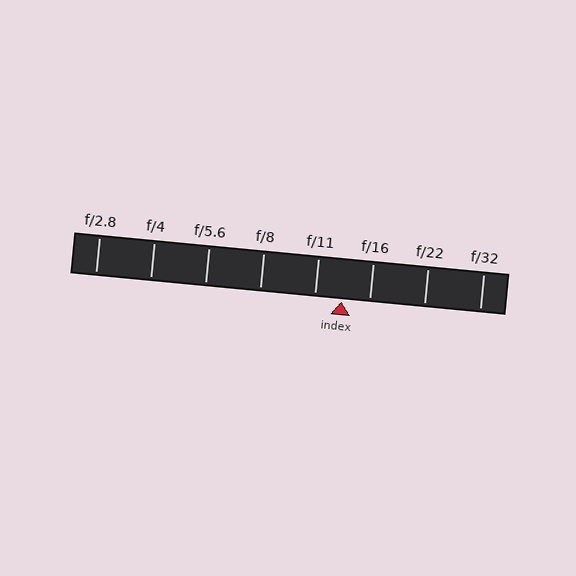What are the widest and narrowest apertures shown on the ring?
The widest aperture shown is f/2.8 and the narrowest is f/32.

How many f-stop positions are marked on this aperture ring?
There are 8 f-stop positions marked.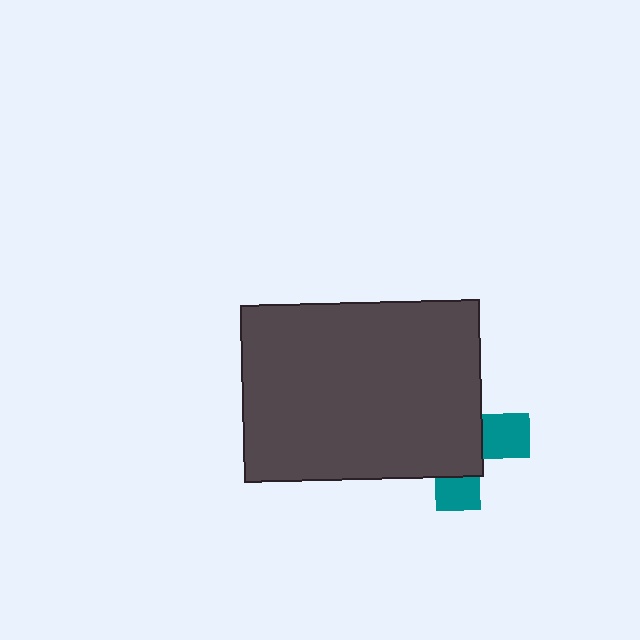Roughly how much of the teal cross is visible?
A small part of it is visible (roughly 32%).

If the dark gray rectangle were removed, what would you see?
You would see the complete teal cross.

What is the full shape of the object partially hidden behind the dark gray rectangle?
The partially hidden object is a teal cross.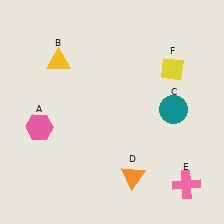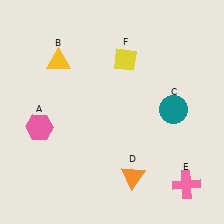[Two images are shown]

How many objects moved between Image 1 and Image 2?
1 object moved between the two images.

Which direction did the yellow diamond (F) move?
The yellow diamond (F) moved left.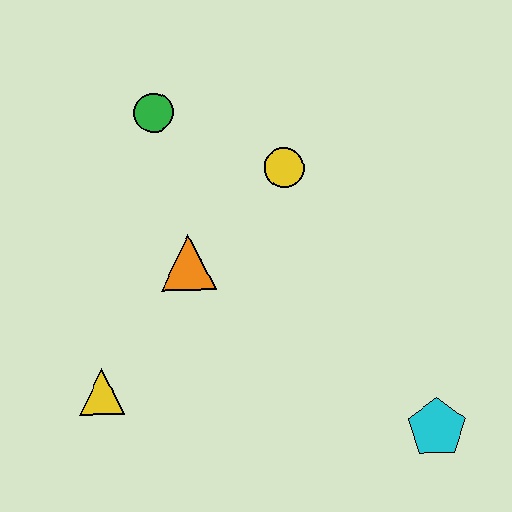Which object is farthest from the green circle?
The cyan pentagon is farthest from the green circle.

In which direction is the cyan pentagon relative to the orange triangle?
The cyan pentagon is to the right of the orange triangle.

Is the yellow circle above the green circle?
No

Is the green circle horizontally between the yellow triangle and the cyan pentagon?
Yes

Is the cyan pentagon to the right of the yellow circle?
Yes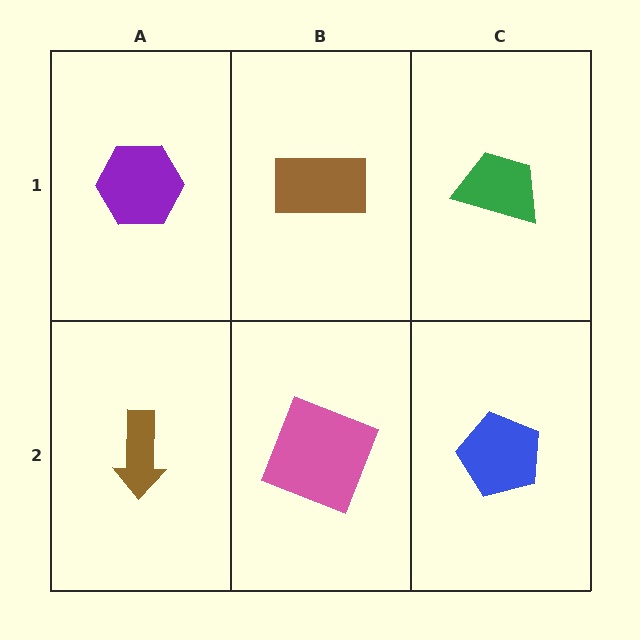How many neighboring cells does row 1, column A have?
2.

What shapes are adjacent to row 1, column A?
A brown arrow (row 2, column A), a brown rectangle (row 1, column B).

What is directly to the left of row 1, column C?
A brown rectangle.